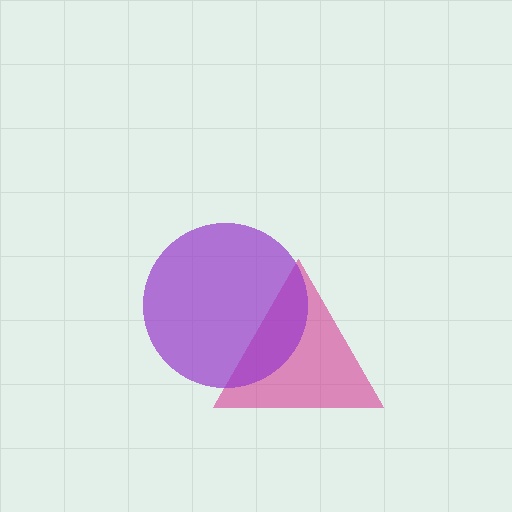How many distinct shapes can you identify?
There are 2 distinct shapes: a magenta triangle, a purple circle.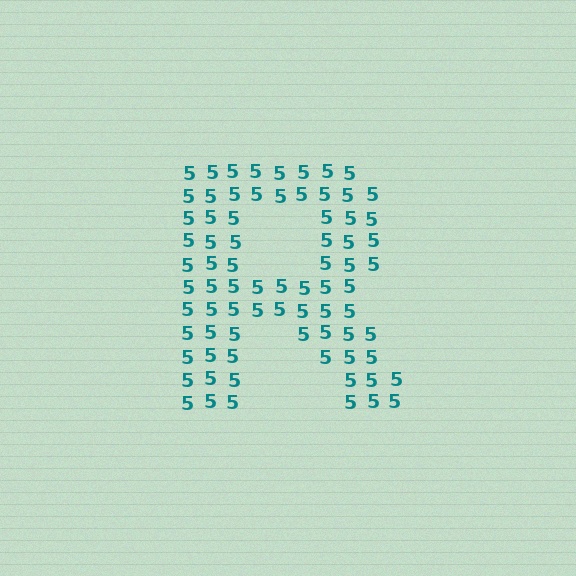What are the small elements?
The small elements are digit 5's.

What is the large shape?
The large shape is the letter R.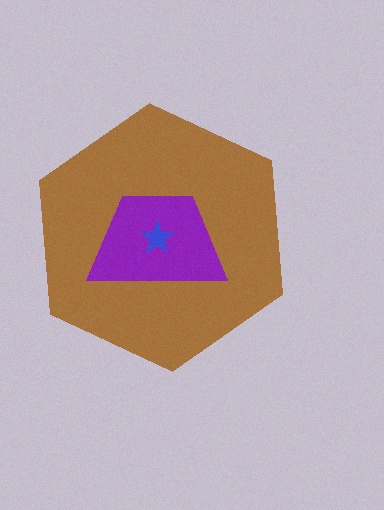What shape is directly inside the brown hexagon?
The purple trapezoid.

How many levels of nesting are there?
3.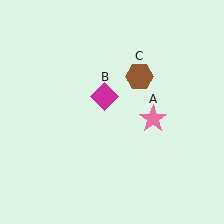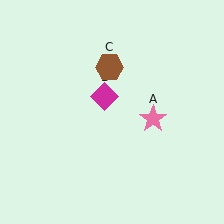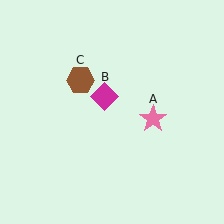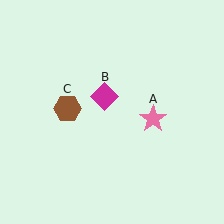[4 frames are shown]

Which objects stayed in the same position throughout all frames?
Pink star (object A) and magenta diamond (object B) remained stationary.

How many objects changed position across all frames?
1 object changed position: brown hexagon (object C).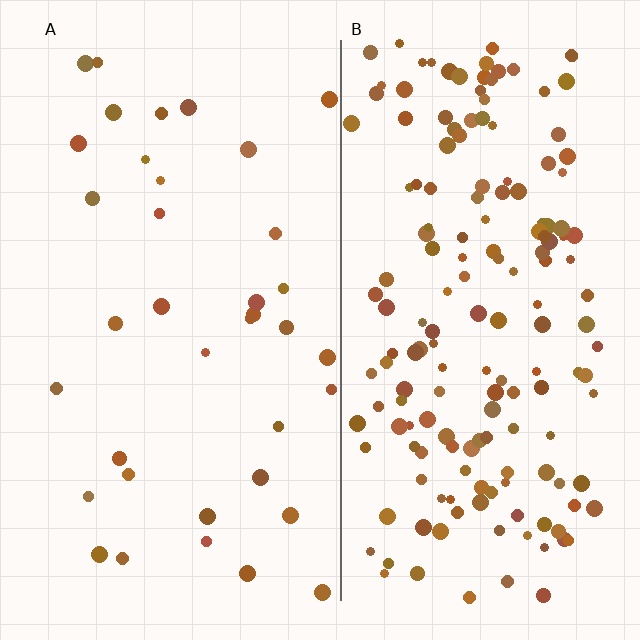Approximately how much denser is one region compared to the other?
Approximately 4.6× — region B over region A.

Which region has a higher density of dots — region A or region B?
B (the right).